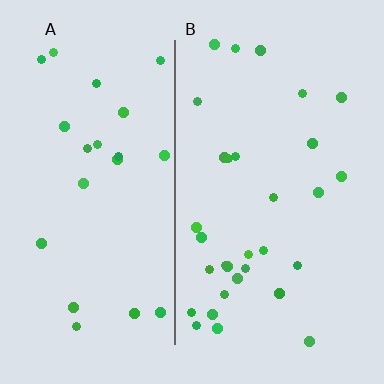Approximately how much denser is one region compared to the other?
Approximately 1.4× — region B over region A.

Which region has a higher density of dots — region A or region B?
B (the right).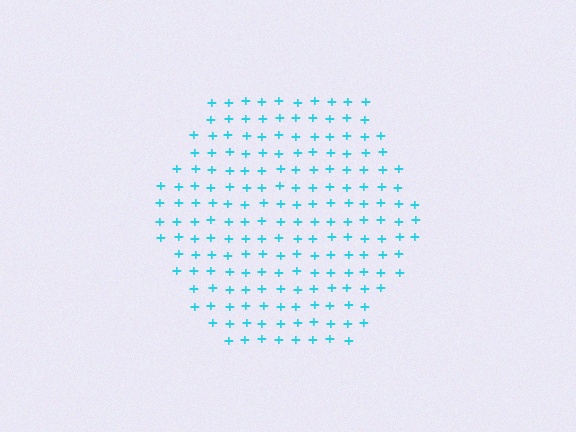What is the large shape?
The large shape is a hexagon.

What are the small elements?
The small elements are plus signs.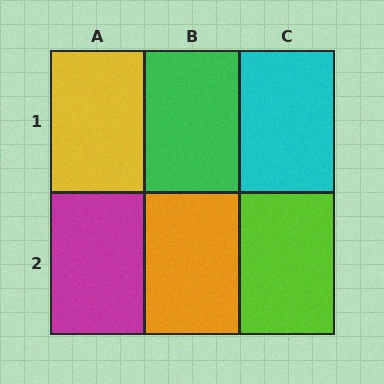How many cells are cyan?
1 cell is cyan.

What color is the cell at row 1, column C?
Cyan.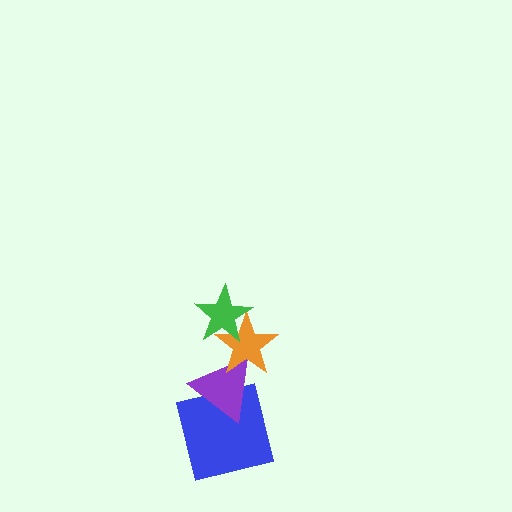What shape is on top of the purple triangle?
The orange star is on top of the purple triangle.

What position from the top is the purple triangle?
The purple triangle is 3rd from the top.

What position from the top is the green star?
The green star is 1st from the top.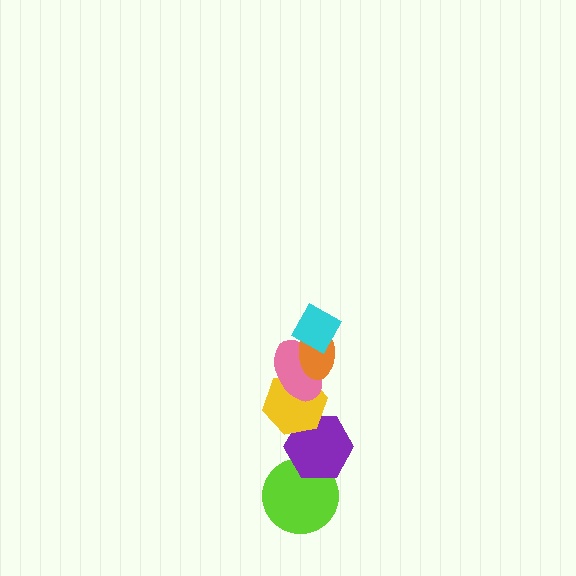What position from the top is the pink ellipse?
The pink ellipse is 3rd from the top.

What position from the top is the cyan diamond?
The cyan diamond is 1st from the top.